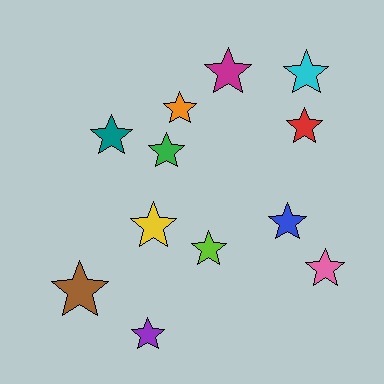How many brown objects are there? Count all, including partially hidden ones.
There is 1 brown object.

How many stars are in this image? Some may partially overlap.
There are 12 stars.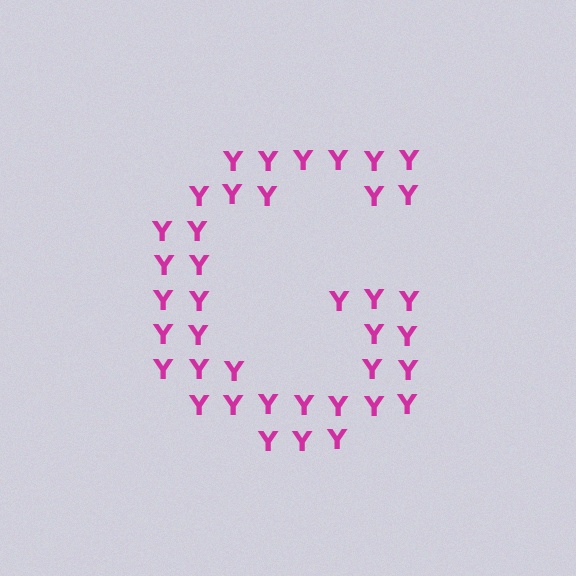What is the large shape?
The large shape is the letter G.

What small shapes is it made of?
It is made of small letter Y's.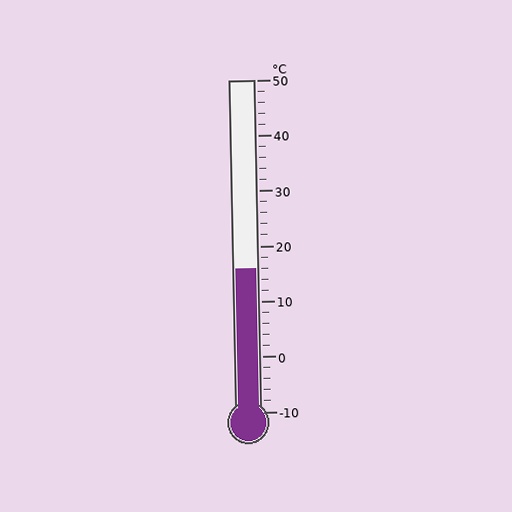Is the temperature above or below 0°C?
The temperature is above 0°C.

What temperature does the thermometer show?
The thermometer shows approximately 16°C.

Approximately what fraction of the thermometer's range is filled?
The thermometer is filled to approximately 45% of its range.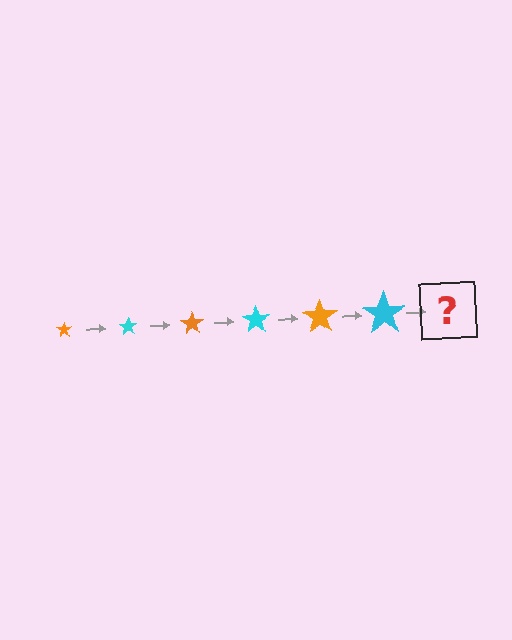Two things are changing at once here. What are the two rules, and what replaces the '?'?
The two rules are that the star grows larger each step and the color cycles through orange and cyan. The '?' should be an orange star, larger than the previous one.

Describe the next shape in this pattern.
It should be an orange star, larger than the previous one.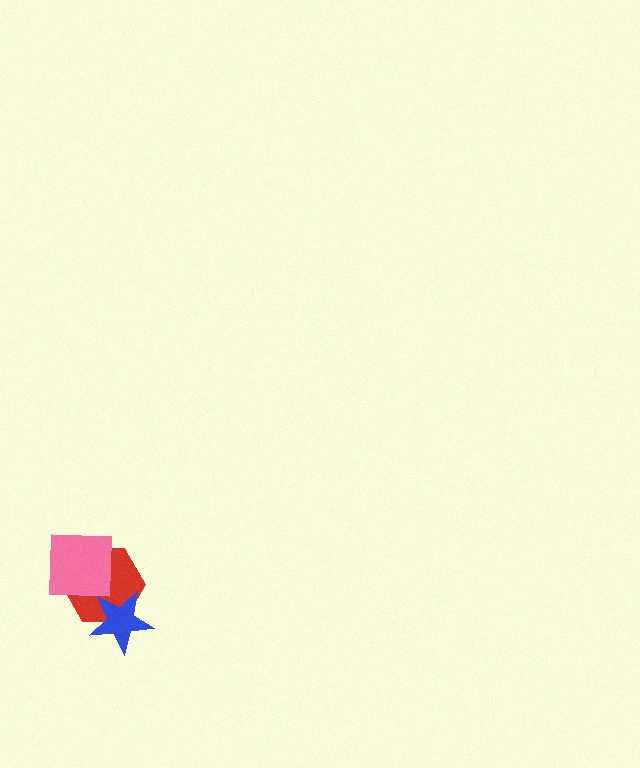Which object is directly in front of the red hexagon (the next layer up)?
The blue star is directly in front of the red hexagon.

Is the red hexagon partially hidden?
Yes, it is partially covered by another shape.